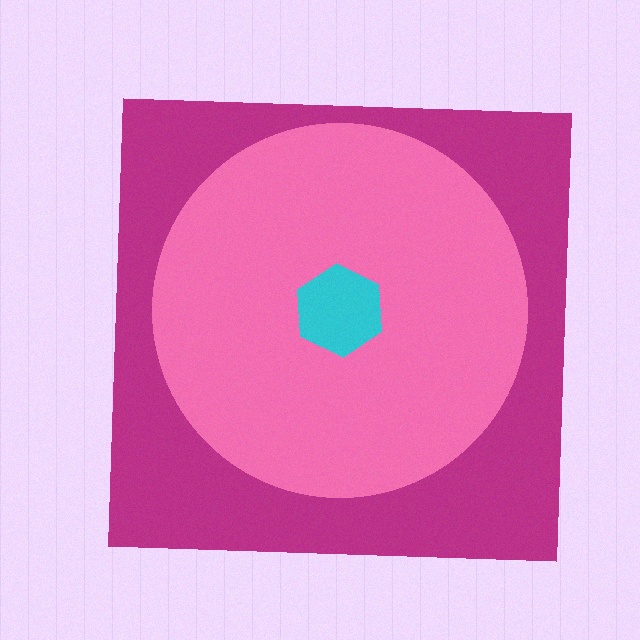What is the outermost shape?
The magenta square.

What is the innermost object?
The cyan hexagon.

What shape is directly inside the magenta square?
The pink circle.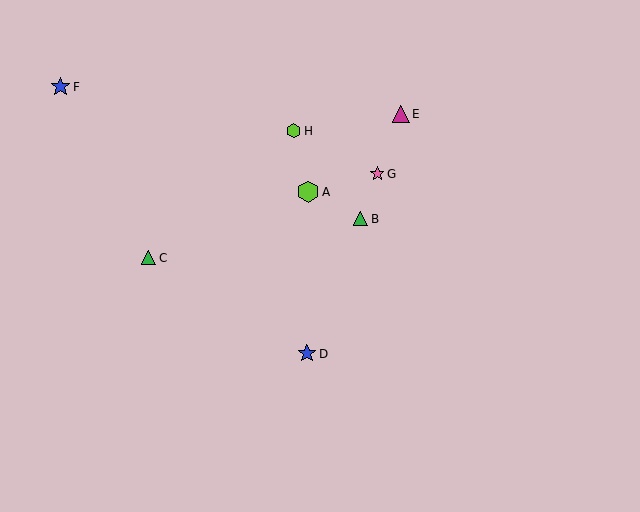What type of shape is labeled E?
Shape E is a magenta triangle.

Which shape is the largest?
The lime hexagon (labeled A) is the largest.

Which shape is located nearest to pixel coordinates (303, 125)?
The lime hexagon (labeled H) at (294, 131) is nearest to that location.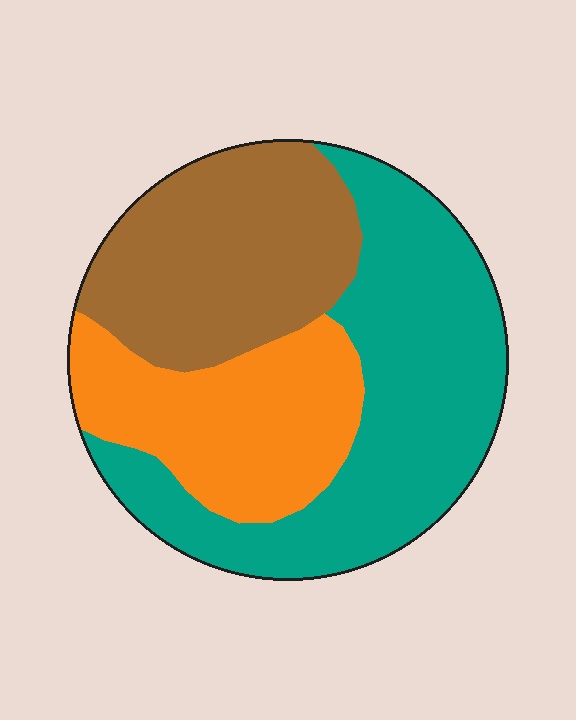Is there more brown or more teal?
Teal.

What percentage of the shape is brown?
Brown covers roughly 30% of the shape.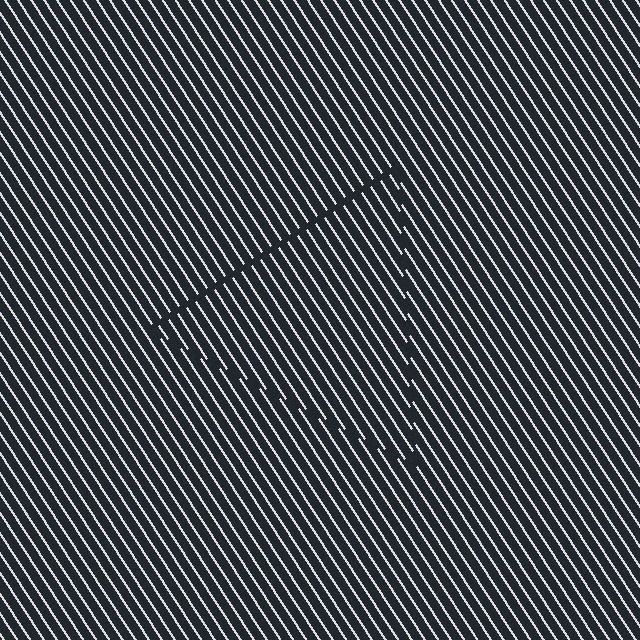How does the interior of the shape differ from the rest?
The interior of the shape contains the same grating, shifted by half a period — the contour is defined by the phase discontinuity where line-ends from the inner and outer gratings abut.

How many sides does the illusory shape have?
3 sides — the line-ends trace a triangle.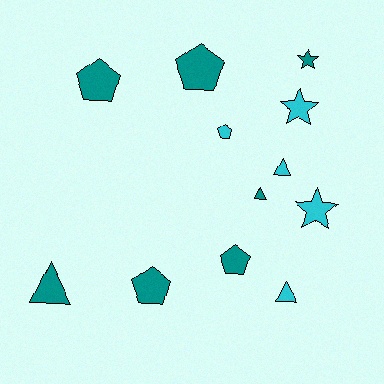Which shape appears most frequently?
Pentagon, with 5 objects.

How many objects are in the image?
There are 12 objects.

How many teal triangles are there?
There are 2 teal triangles.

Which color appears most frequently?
Teal, with 7 objects.